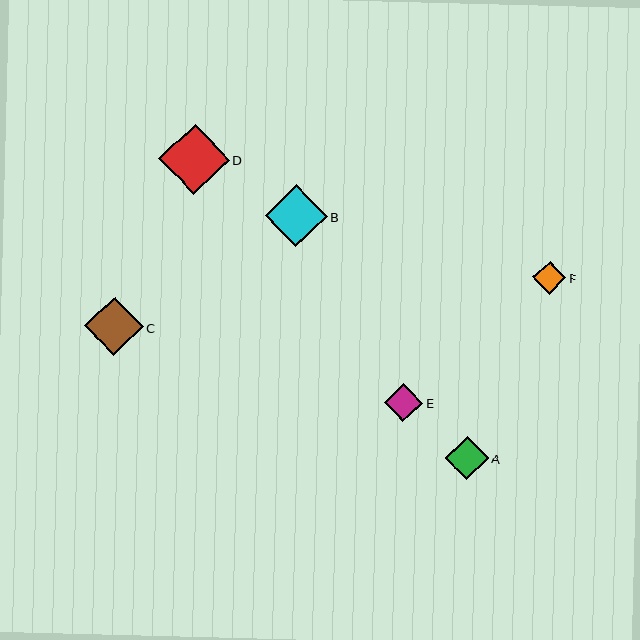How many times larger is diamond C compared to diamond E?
Diamond C is approximately 1.5 times the size of diamond E.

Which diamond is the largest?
Diamond D is the largest with a size of approximately 70 pixels.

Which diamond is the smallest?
Diamond F is the smallest with a size of approximately 33 pixels.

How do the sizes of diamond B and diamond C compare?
Diamond B and diamond C are approximately the same size.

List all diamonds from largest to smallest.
From largest to smallest: D, B, C, A, E, F.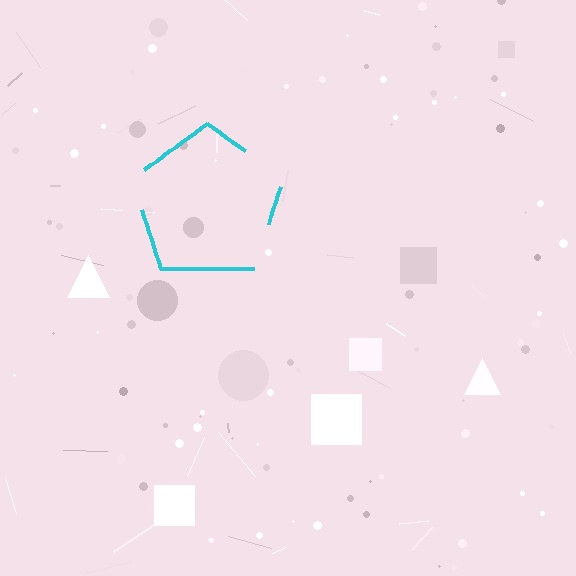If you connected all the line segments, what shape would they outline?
They would outline a pentagon.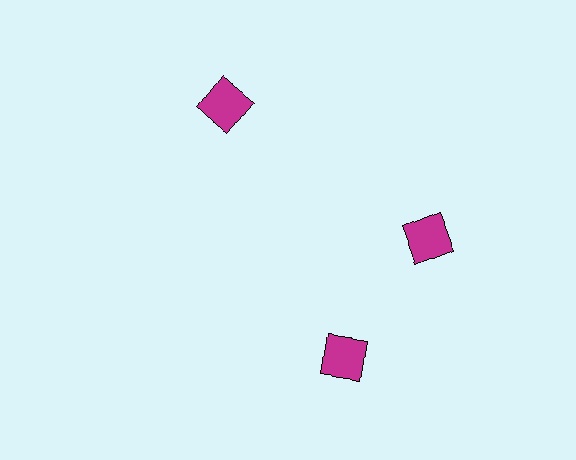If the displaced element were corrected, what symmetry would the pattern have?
It would have 3-fold rotational symmetry — the pattern would map onto itself every 120 degrees.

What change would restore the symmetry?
The symmetry would be restored by rotating it back into even spacing with its neighbors so that all 3 squares sit at equal angles and equal distance from the center.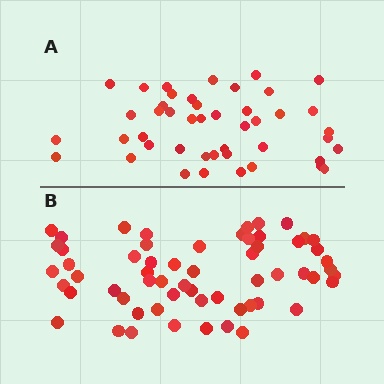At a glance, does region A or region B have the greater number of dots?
Region B (the bottom region) has more dots.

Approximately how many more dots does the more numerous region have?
Region B has approximately 15 more dots than region A.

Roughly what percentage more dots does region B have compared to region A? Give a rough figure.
About 35% more.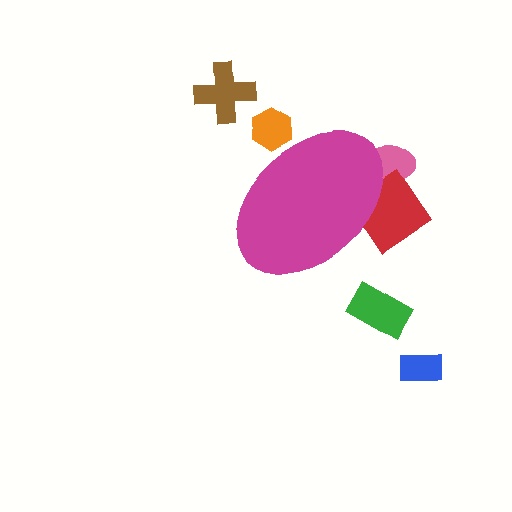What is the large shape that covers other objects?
A magenta ellipse.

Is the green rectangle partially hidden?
No, the green rectangle is fully visible.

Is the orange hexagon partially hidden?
Yes, the orange hexagon is partially hidden behind the magenta ellipse.